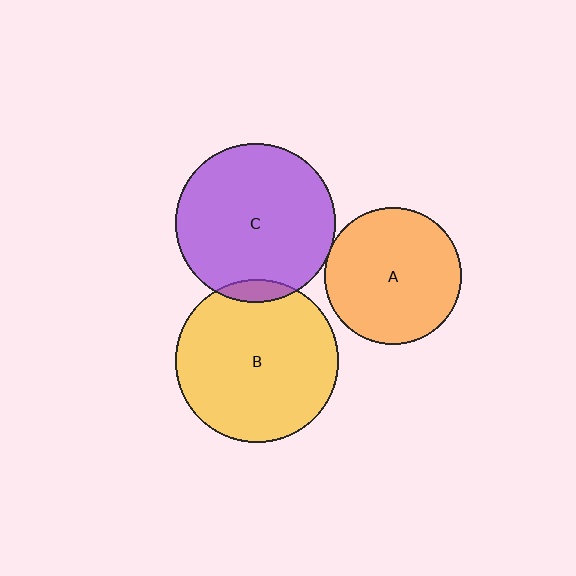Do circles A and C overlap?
Yes.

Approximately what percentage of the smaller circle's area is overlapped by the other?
Approximately 5%.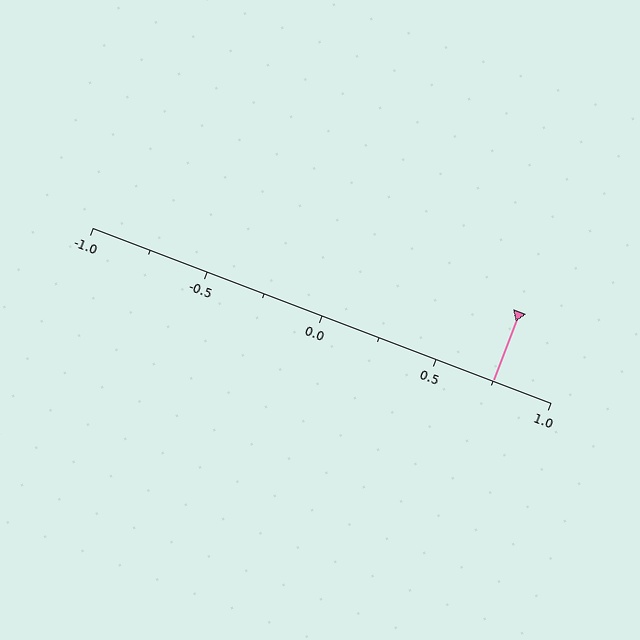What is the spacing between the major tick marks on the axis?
The major ticks are spaced 0.5 apart.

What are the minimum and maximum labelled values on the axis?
The axis runs from -1.0 to 1.0.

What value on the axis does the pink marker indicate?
The marker indicates approximately 0.75.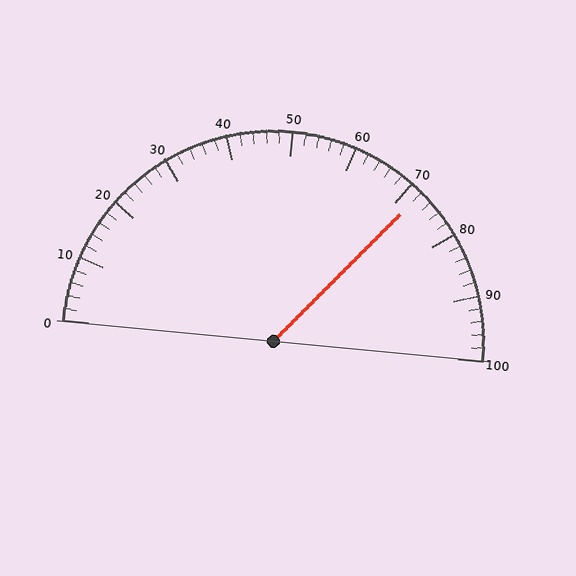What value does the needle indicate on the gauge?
The needle indicates approximately 72.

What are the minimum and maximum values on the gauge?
The gauge ranges from 0 to 100.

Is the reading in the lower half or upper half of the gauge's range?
The reading is in the upper half of the range (0 to 100).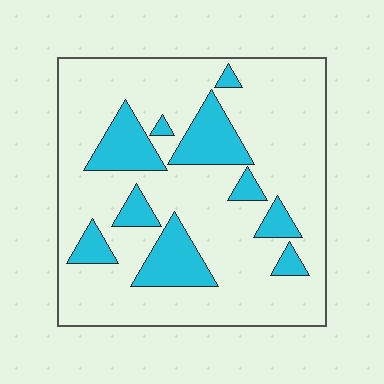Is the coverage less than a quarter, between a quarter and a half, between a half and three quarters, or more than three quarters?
Less than a quarter.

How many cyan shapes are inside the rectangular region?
10.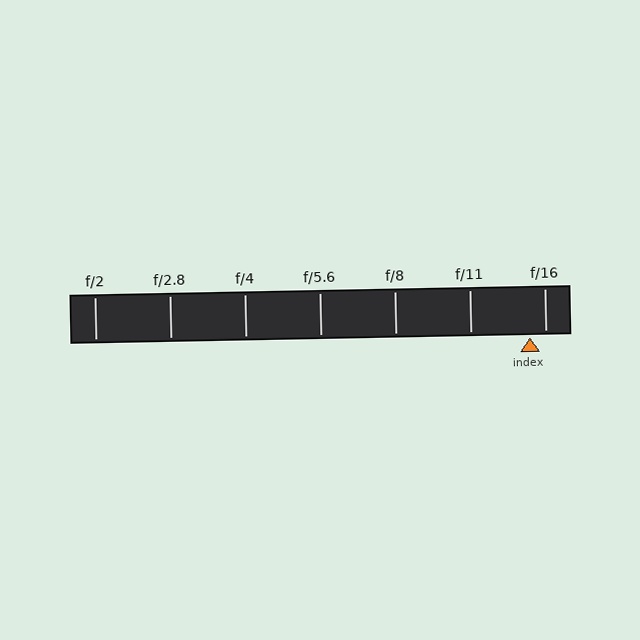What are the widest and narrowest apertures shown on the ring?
The widest aperture shown is f/2 and the narrowest is f/16.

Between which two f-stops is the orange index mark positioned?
The index mark is between f/11 and f/16.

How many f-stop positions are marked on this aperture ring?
There are 7 f-stop positions marked.